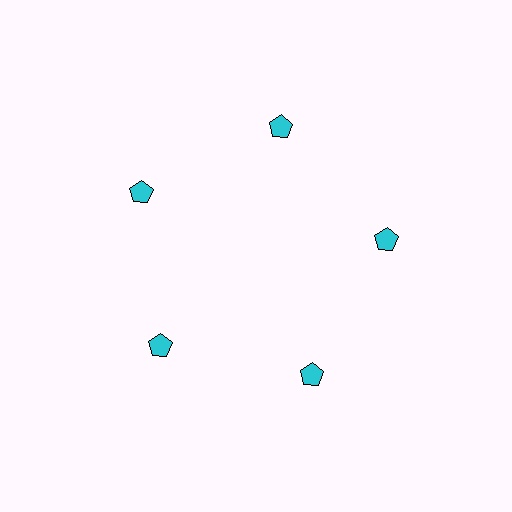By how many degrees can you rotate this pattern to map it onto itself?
The pattern maps onto itself every 72 degrees of rotation.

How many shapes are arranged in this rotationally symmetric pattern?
There are 5 shapes, arranged in 5 groups of 1.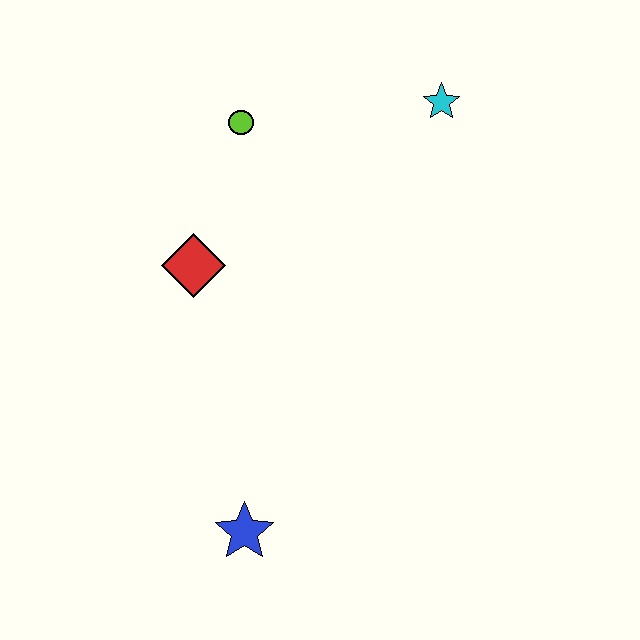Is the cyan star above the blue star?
Yes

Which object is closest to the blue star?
The red diamond is closest to the blue star.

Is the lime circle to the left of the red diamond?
No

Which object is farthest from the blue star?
The cyan star is farthest from the blue star.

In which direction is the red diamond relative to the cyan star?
The red diamond is to the left of the cyan star.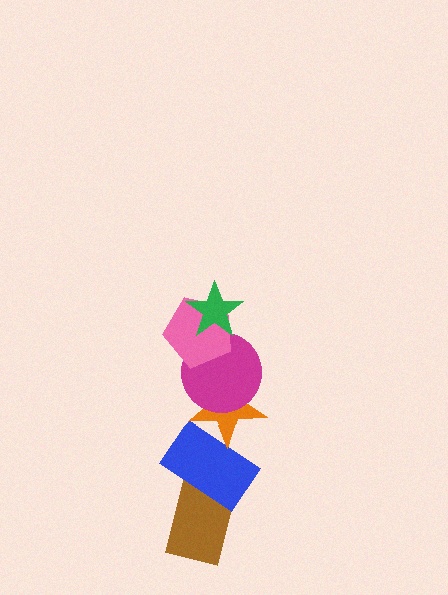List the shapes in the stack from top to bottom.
From top to bottom: the green star, the pink pentagon, the magenta circle, the orange star, the blue rectangle, the brown rectangle.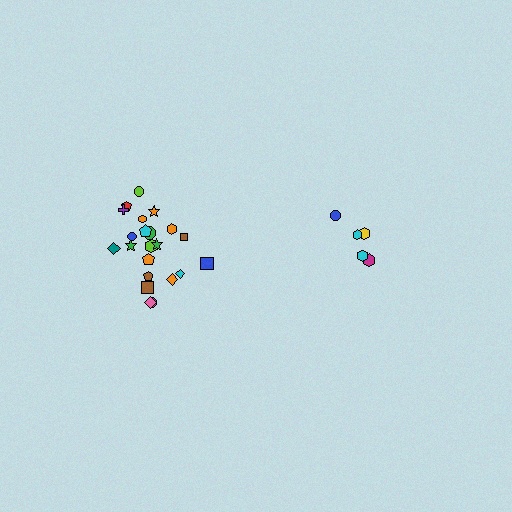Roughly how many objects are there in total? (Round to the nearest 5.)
Roughly 25 objects in total.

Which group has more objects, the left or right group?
The left group.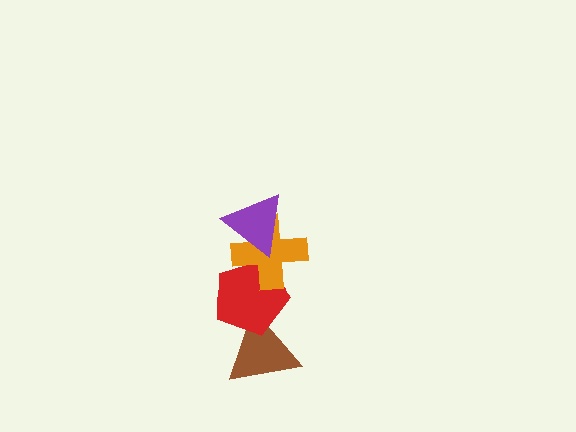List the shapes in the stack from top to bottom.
From top to bottom: the purple triangle, the orange cross, the red pentagon, the brown triangle.